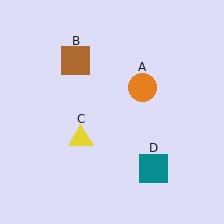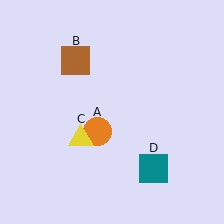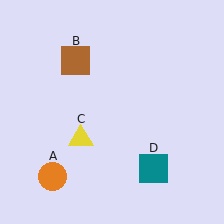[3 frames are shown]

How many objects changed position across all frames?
1 object changed position: orange circle (object A).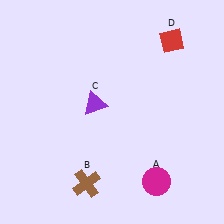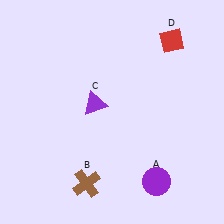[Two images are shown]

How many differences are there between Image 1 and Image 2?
There is 1 difference between the two images.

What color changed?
The circle (A) changed from magenta in Image 1 to purple in Image 2.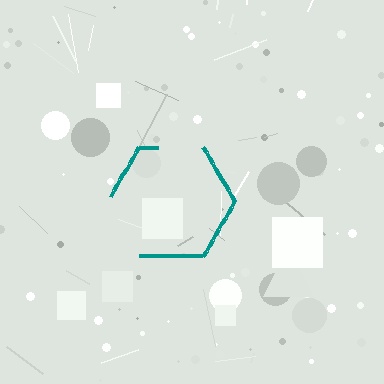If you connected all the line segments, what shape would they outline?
They would outline a hexagon.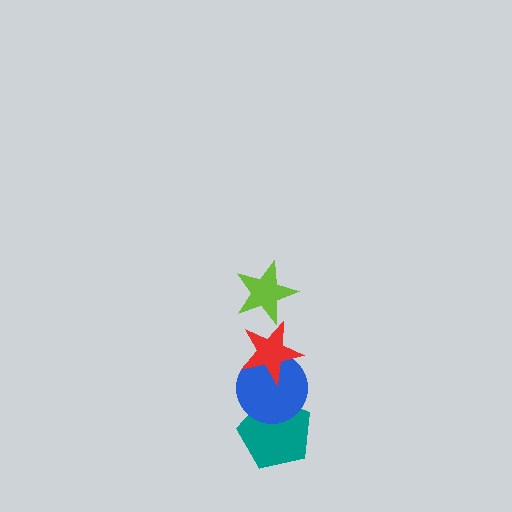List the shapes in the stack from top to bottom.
From top to bottom: the lime star, the red star, the blue circle, the teal pentagon.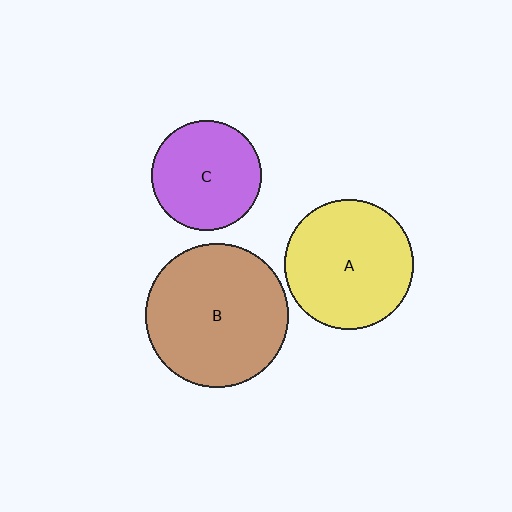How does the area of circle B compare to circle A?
Approximately 1.2 times.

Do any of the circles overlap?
No, none of the circles overlap.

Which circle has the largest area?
Circle B (brown).